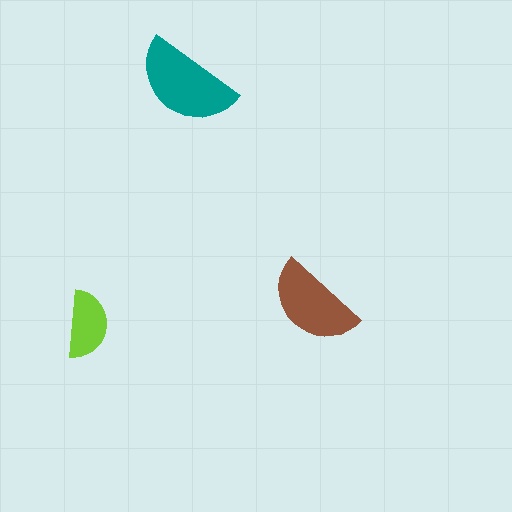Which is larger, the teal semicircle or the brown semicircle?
The teal one.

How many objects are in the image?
There are 3 objects in the image.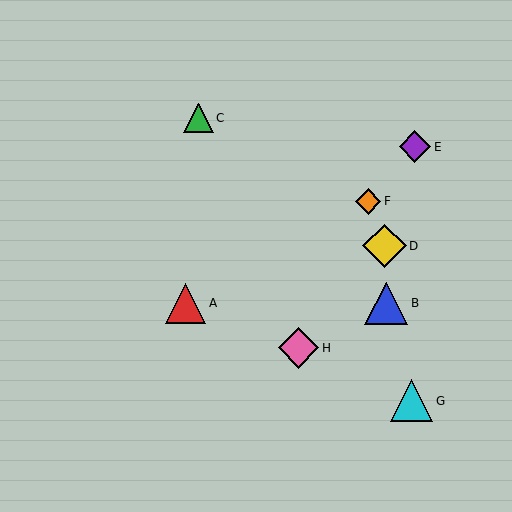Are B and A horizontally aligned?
Yes, both are at y≈303.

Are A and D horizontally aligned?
No, A is at y≈303 and D is at y≈246.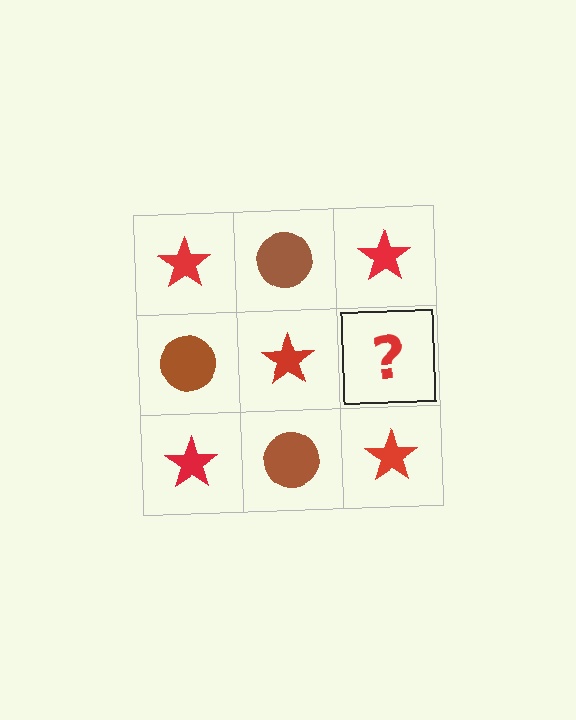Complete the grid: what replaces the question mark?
The question mark should be replaced with a brown circle.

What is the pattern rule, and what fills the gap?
The rule is that it alternates red star and brown circle in a checkerboard pattern. The gap should be filled with a brown circle.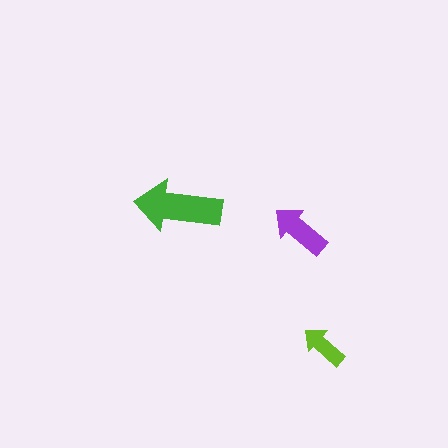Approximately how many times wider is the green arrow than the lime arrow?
About 2 times wider.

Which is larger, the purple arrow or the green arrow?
The green one.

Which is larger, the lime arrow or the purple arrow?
The purple one.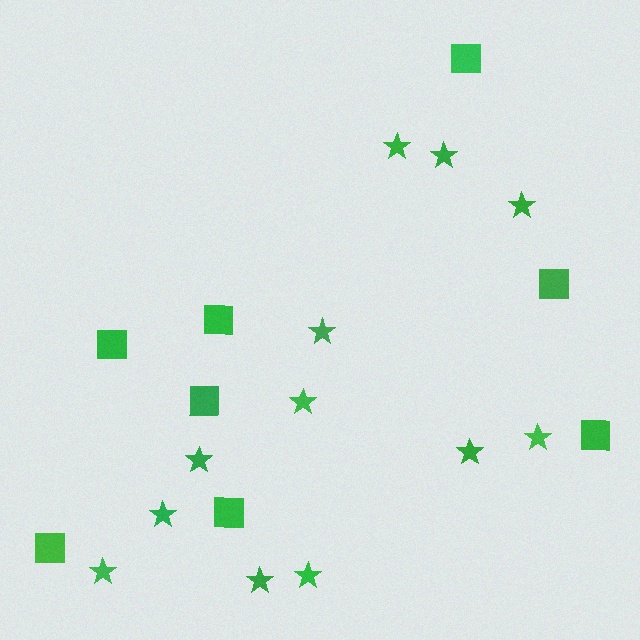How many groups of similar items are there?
There are 2 groups: one group of squares (8) and one group of stars (12).